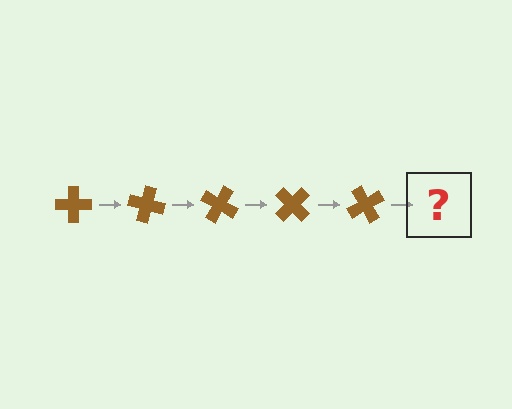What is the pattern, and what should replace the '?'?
The pattern is that the cross rotates 15 degrees each step. The '?' should be a brown cross rotated 75 degrees.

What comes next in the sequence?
The next element should be a brown cross rotated 75 degrees.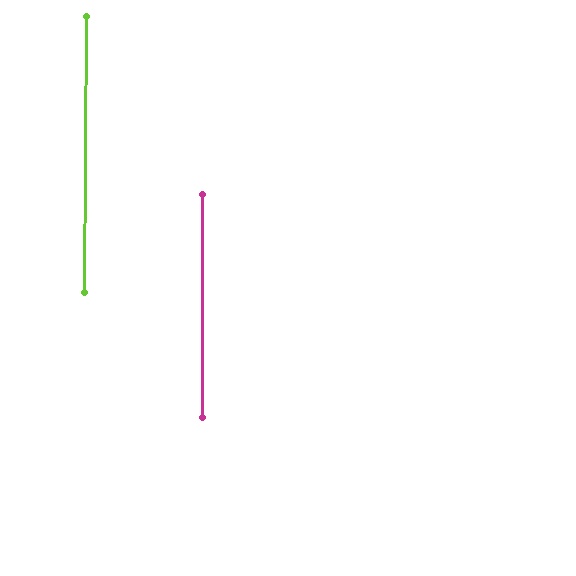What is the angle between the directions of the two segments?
Approximately 0 degrees.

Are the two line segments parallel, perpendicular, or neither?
Parallel — their directions differ by only 0.4°.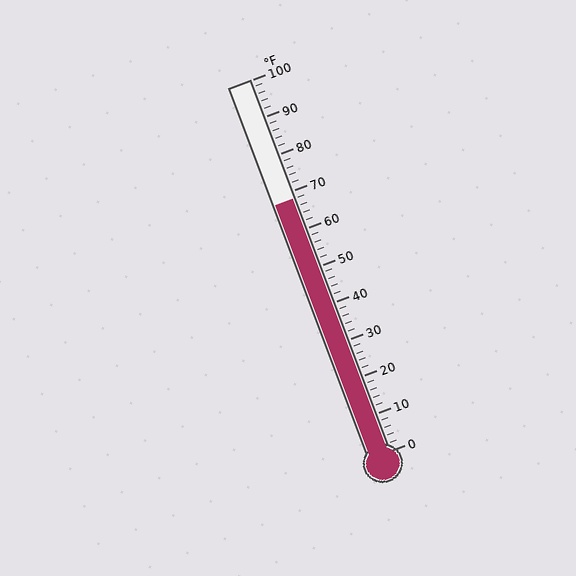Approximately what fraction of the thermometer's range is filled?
The thermometer is filled to approximately 70% of its range.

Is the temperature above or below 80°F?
The temperature is below 80°F.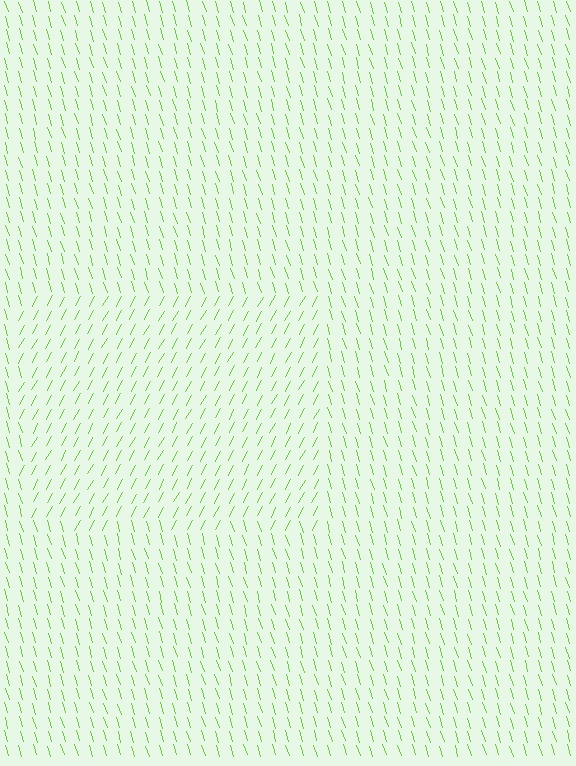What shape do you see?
I see a rectangle.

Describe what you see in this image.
The image is filled with small lime line segments. A rectangle region in the image has lines oriented differently from the surrounding lines, creating a visible texture boundary.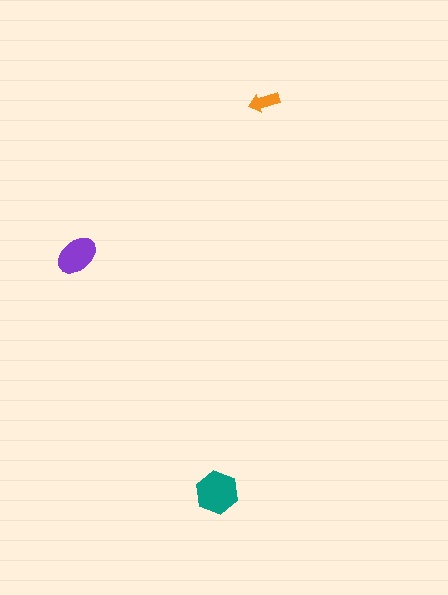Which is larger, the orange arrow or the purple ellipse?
The purple ellipse.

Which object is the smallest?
The orange arrow.